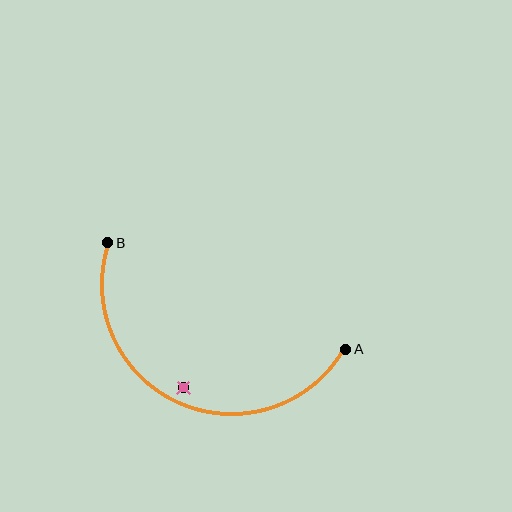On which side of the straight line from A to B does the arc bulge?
The arc bulges below the straight line connecting A and B.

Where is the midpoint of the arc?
The arc midpoint is the point on the curve farthest from the straight line joining A and B. It sits below that line.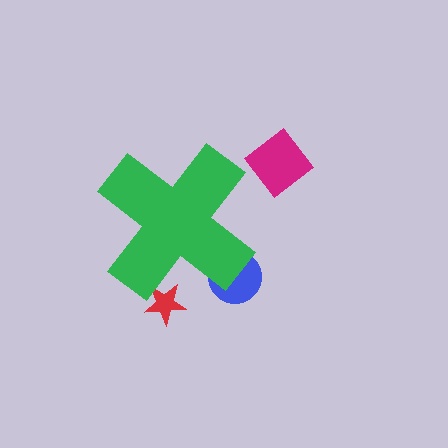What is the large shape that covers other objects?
A green cross.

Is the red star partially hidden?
Yes, the red star is partially hidden behind the green cross.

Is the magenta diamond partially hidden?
No, the magenta diamond is fully visible.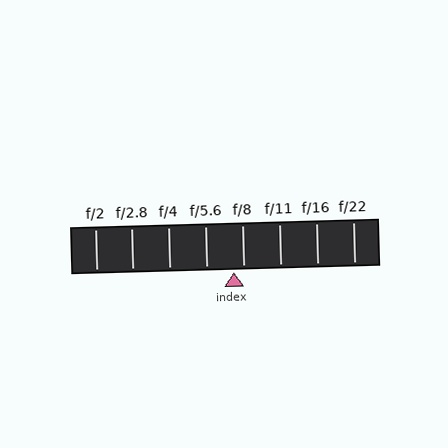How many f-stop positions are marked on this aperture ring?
There are 8 f-stop positions marked.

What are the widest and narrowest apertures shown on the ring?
The widest aperture shown is f/2 and the narrowest is f/22.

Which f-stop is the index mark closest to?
The index mark is closest to f/8.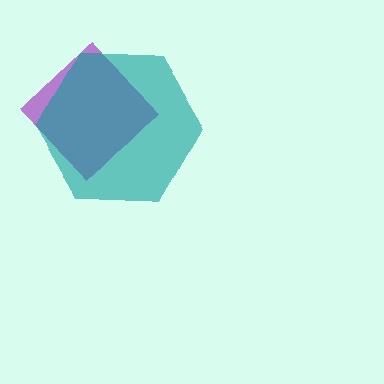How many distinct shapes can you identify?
There are 2 distinct shapes: a purple diamond, a teal hexagon.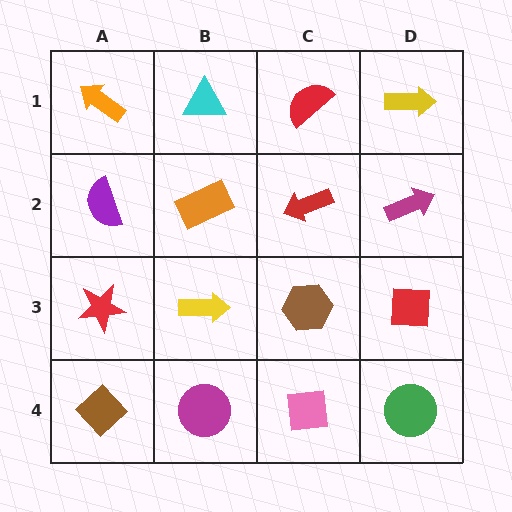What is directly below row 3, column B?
A magenta circle.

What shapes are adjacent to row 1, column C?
A red arrow (row 2, column C), a cyan triangle (row 1, column B), a yellow arrow (row 1, column D).